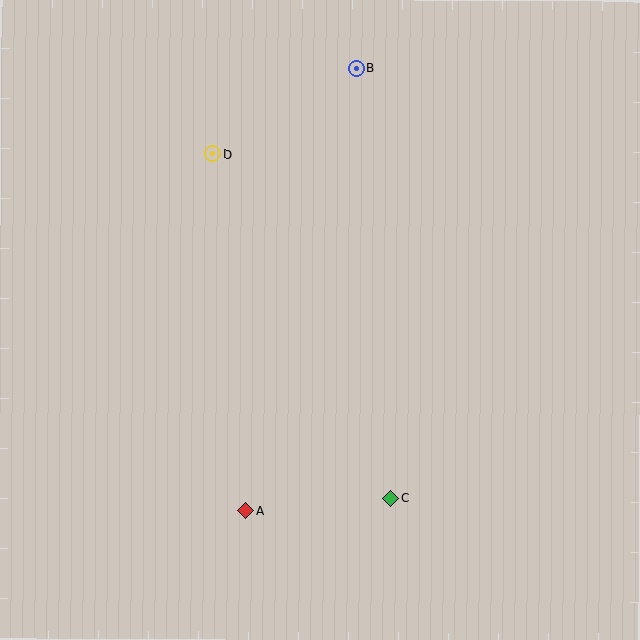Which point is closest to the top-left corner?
Point D is closest to the top-left corner.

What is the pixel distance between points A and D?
The distance between A and D is 358 pixels.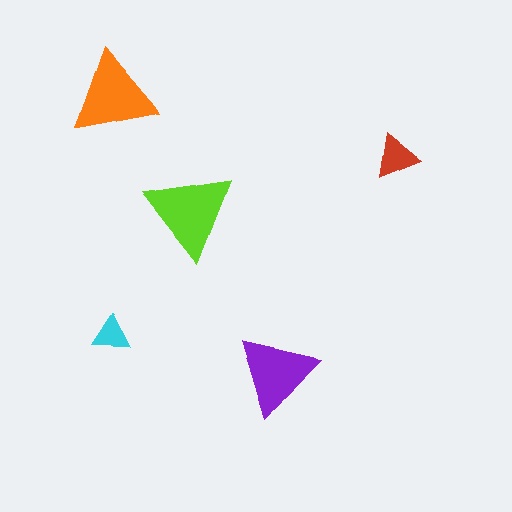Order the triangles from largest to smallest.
the lime one, the orange one, the purple one, the red one, the cyan one.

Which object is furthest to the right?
The red triangle is rightmost.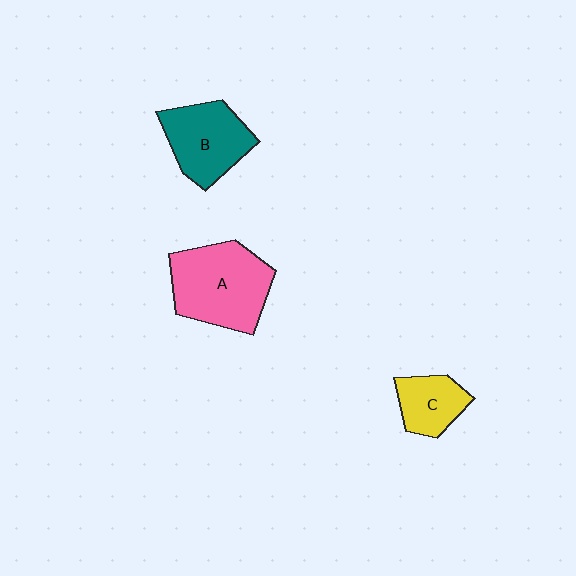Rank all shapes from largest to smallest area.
From largest to smallest: A (pink), B (teal), C (yellow).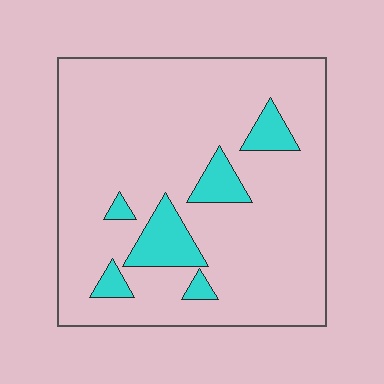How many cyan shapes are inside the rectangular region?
6.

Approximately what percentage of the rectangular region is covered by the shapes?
Approximately 10%.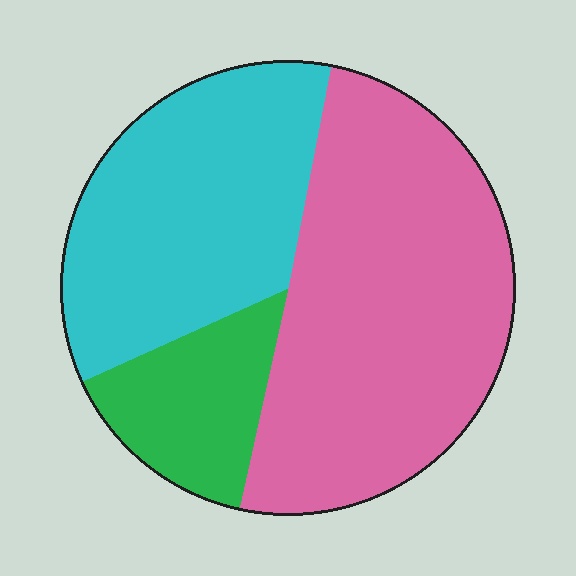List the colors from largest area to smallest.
From largest to smallest: pink, cyan, green.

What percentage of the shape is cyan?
Cyan takes up about one third (1/3) of the shape.